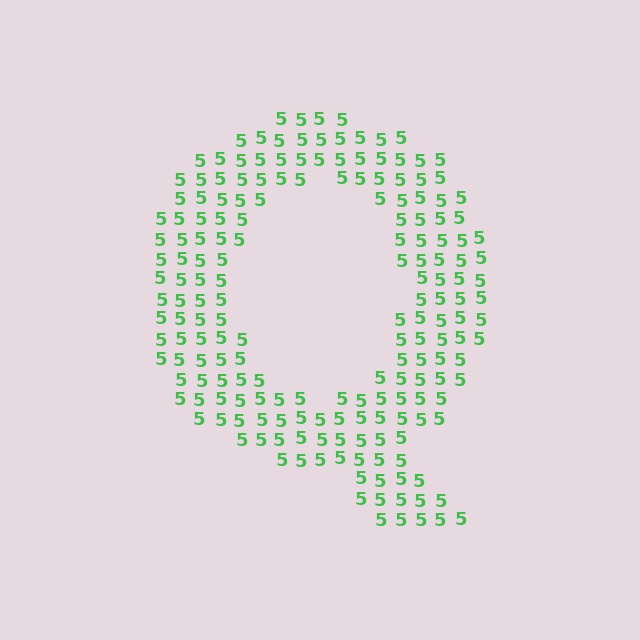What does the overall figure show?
The overall figure shows the letter Q.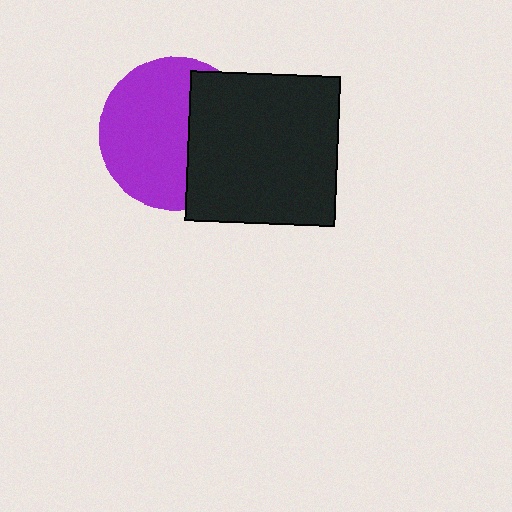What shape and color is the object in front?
The object in front is a black square.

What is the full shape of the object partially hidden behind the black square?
The partially hidden object is a purple circle.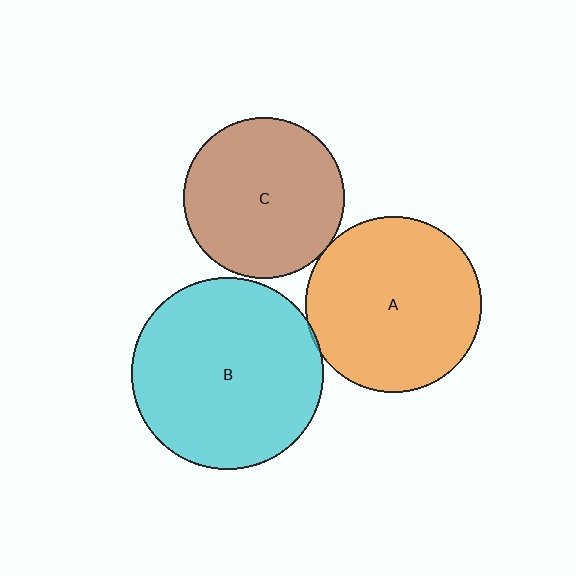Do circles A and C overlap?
Yes.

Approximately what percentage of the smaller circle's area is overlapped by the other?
Approximately 5%.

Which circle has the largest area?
Circle B (cyan).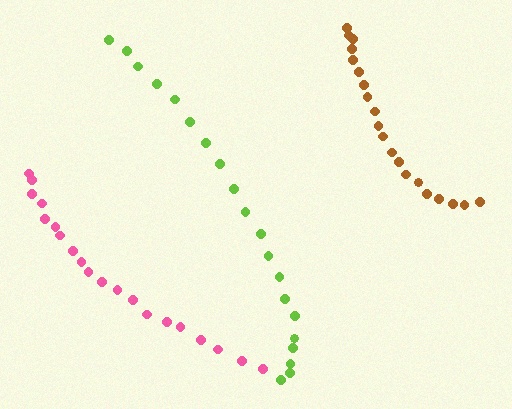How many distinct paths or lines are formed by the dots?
There are 3 distinct paths.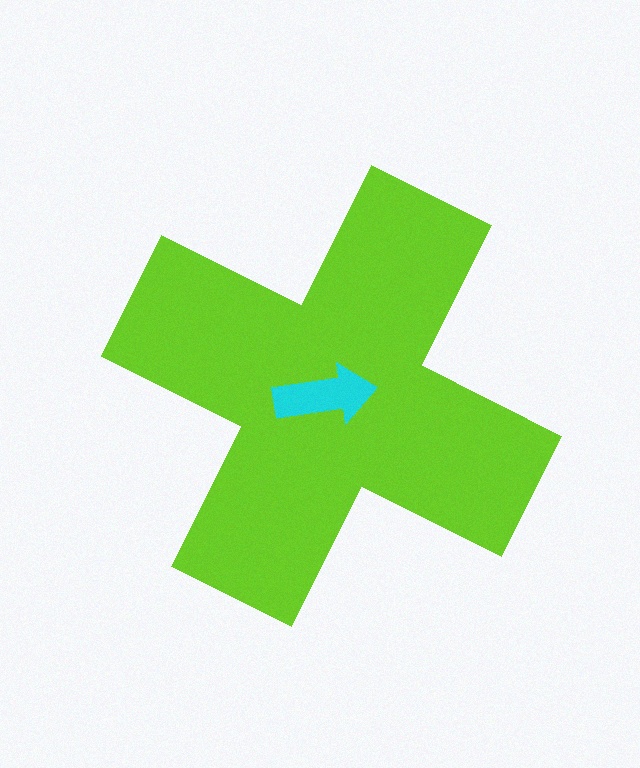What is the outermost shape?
The lime cross.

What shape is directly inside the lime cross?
The cyan arrow.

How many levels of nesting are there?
2.